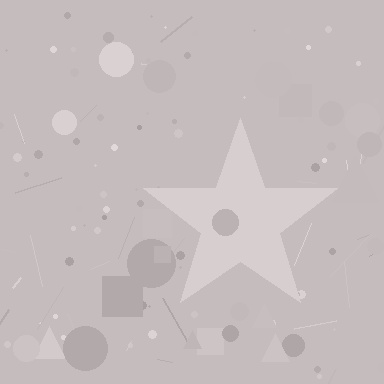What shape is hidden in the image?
A star is hidden in the image.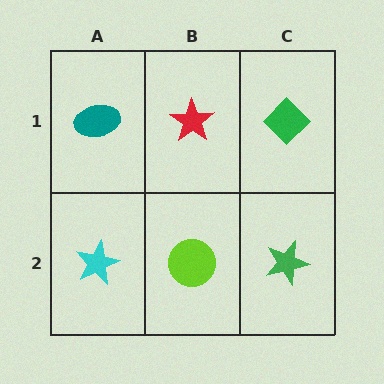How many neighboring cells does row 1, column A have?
2.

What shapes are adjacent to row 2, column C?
A green diamond (row 1, column C), a lime circle (row 2, column B).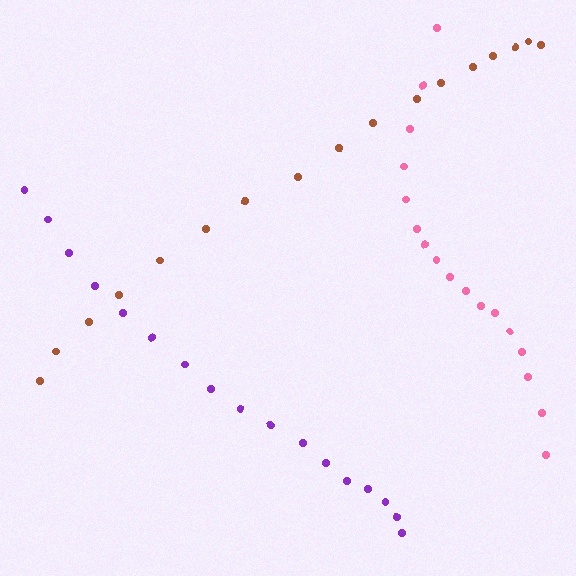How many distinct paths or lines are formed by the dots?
There are 3 distinct paths.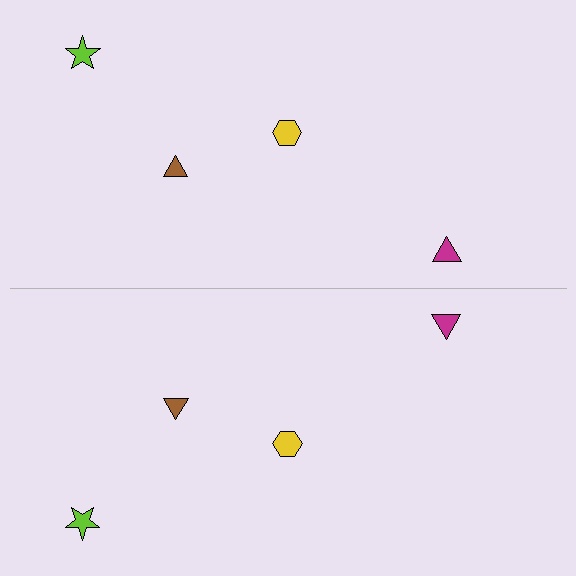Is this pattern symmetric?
Yes, this pattern has bilateral (reflection) symmetry.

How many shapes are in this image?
There are 8 shapes in this image.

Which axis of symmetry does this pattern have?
The pattern has a horizontal axis of symmetry running through the center of the image.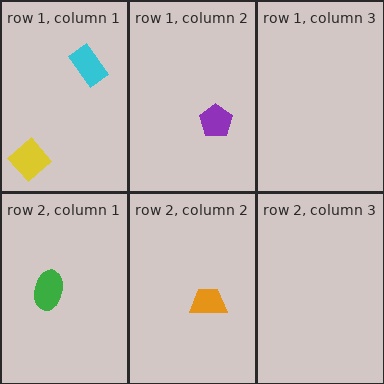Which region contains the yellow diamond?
The row 1, column 1 region.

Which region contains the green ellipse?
The row 2, column 1 region.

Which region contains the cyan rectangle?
The row 1, column 1 region.